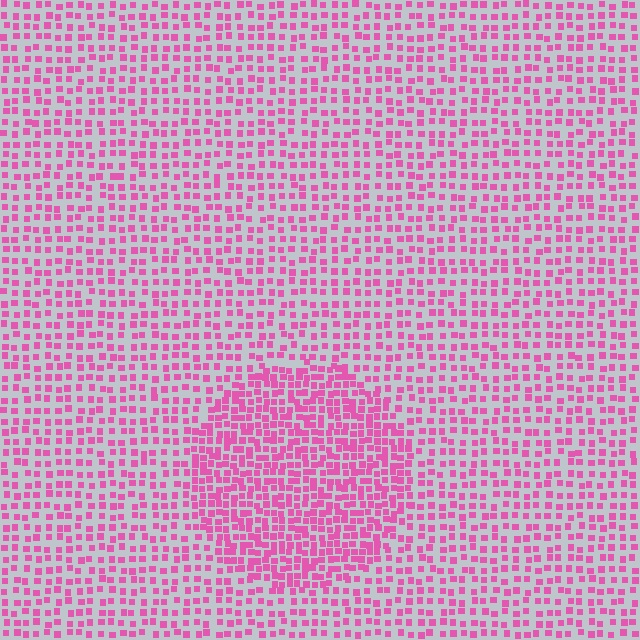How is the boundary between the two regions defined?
The boundary is defined by a change in element density (approximately 1.8x ratio). All elements are the same color, size, and shape.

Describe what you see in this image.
The image contains small pink elements arranged at two different densities. A circle-shaped region is visible where the elements are more densely packed than the surrounding area.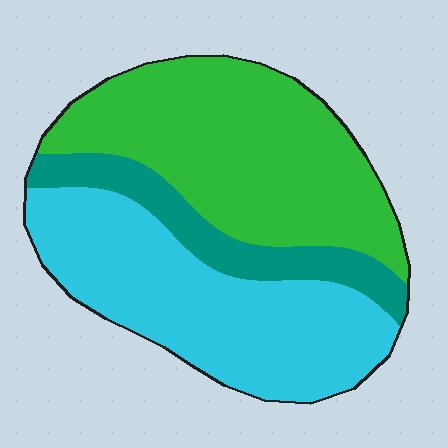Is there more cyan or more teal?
Cyan.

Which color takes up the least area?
Teal, at roughly 15%.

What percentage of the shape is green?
Green covers roughly 45% of the shape.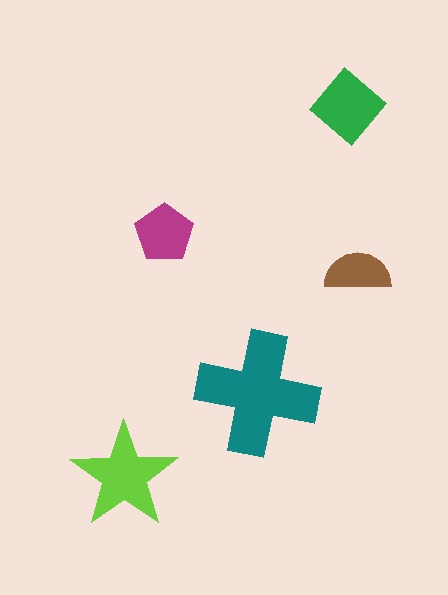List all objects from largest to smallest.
The teal cross, the lime star, the green diamond, the magenta pentagon, the brown semicircle.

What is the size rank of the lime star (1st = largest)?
2nd.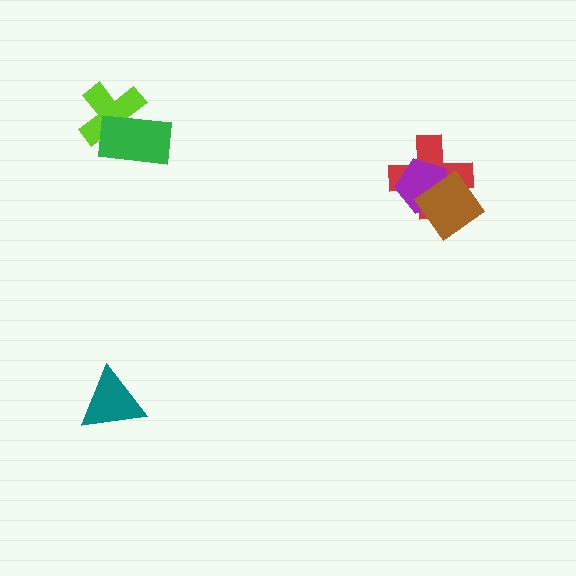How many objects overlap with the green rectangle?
1 object overlaps with the green rectangle.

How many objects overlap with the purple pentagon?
2 objects overlap with the purple pentagon.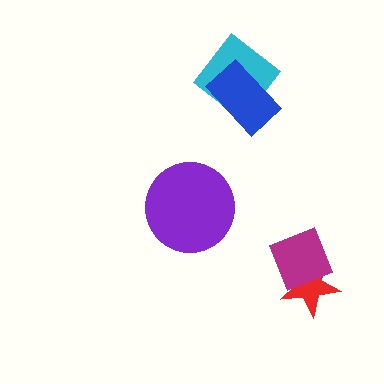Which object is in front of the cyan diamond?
The blue rectangle is in front of the cyan diamond.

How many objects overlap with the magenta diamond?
1 object overlaps with the magenta diamond.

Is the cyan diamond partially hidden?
Yes, it is partially covered by another shape.